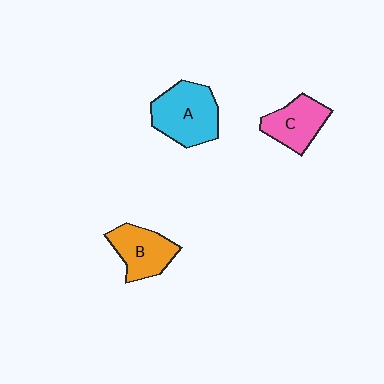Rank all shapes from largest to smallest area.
From largest to smallest: A (cyan), B (orange), C (pink).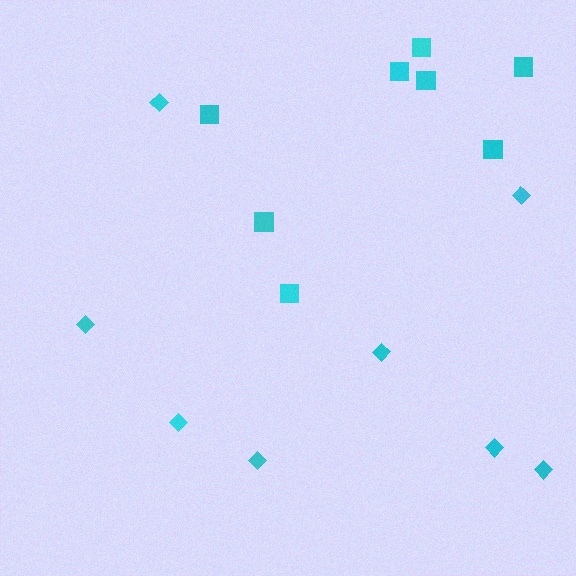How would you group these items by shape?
There are 2 groups: one group of diamonds (8) and one group of squares (8).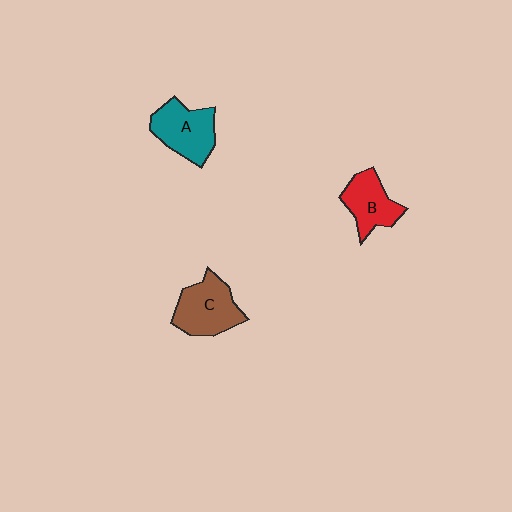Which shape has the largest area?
Shape C (brown).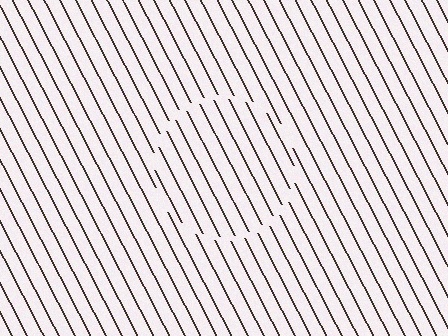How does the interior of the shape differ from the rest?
The interior of the shape contains the same grating, shifted by half a period — the contour is defined by the phase discontinuity where line-ends from the inner and outer gratings abut.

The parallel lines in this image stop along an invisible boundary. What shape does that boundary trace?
An illusory circle. The interior of the shape contains the same grating, shifted by half a period — the contour is defined by the phase discontinuity where line-ends from the inner and outer gratings abut.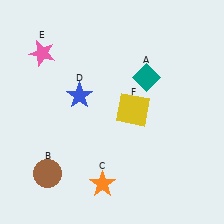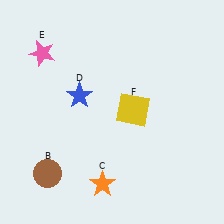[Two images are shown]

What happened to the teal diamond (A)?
The teal diamond (A) was removed in Image 2. It was in the top-right area of Image 1.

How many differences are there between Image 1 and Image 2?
There is 1 difference between the two images.